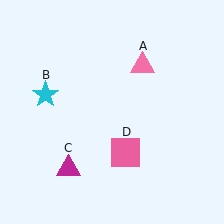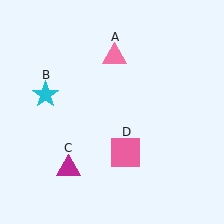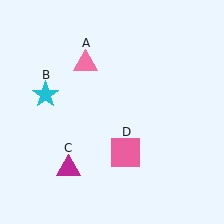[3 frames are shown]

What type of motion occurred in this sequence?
The pink triangle (object A) rotated counterclockwise around the center of the scene.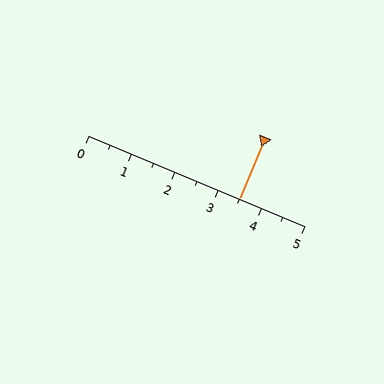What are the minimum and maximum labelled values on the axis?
The axis runs from 0 to 5.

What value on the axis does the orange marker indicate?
The marker indicates approximately 3.5.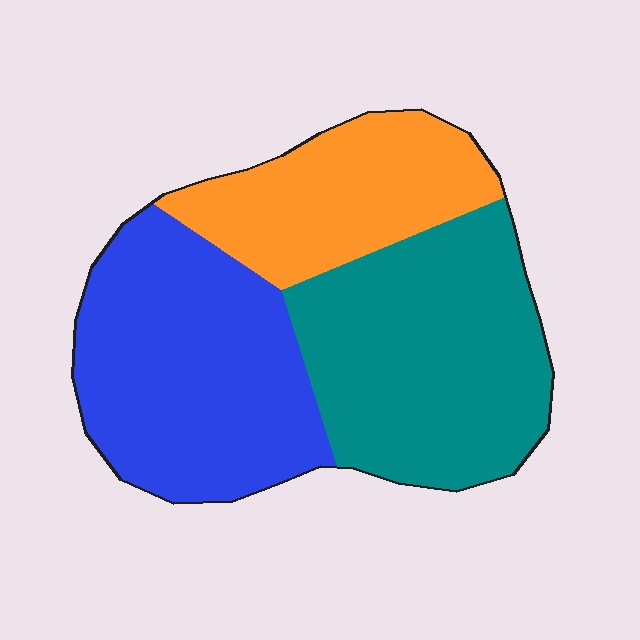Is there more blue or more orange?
Blue.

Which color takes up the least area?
Orange, at roughly 25%.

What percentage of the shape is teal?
Teal covers around 40% of the shape.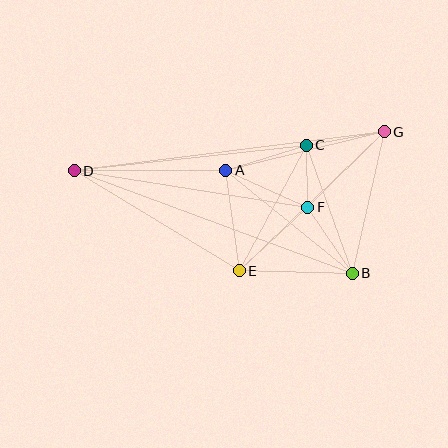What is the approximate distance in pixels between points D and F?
The distance between D and F is approximately 237 pixels.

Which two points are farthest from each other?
Points D and G are farthest from each other.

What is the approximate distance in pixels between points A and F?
The distance between A and F is approximately 90 pixels.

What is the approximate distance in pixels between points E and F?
The distance between E and F is approximately 94 pixels.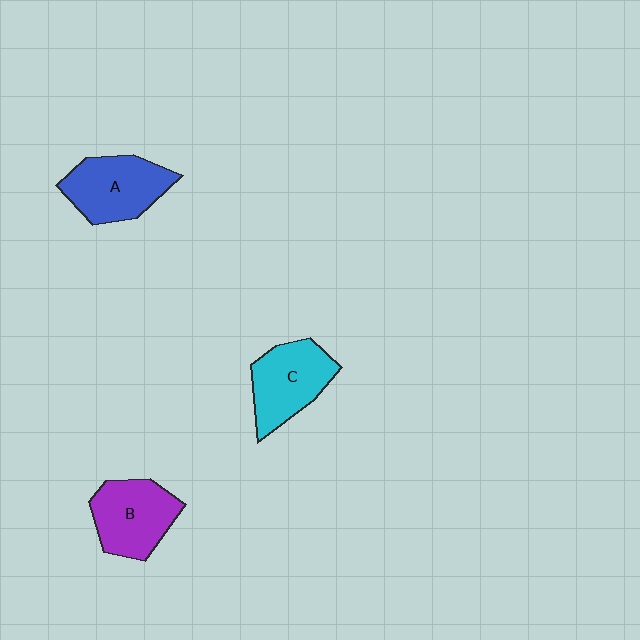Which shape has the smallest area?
Shape C (cyan).